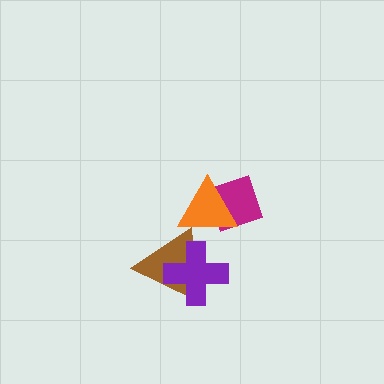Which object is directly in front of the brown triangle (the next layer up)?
The purple cross is directly in front of the brown triangle.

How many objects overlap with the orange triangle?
2 objects overlap with the orange triangle.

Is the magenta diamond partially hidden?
Yes, it is partially covered by another shape.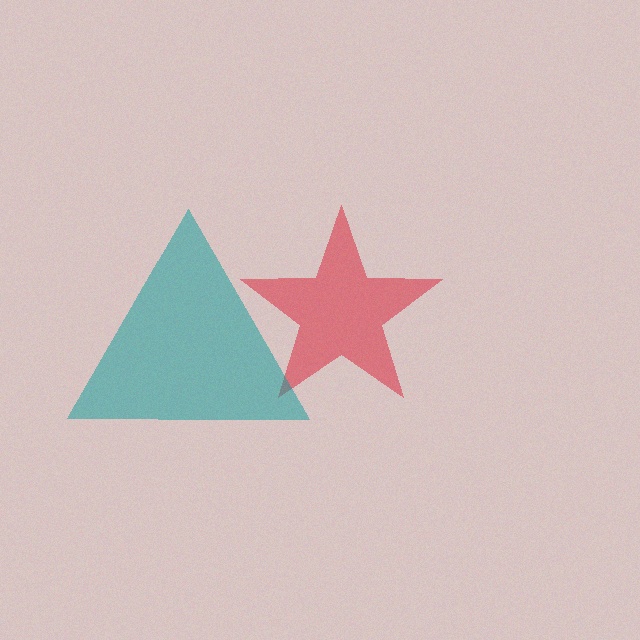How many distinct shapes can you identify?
There are 2 distinct shapes: a red star, a teal triangle.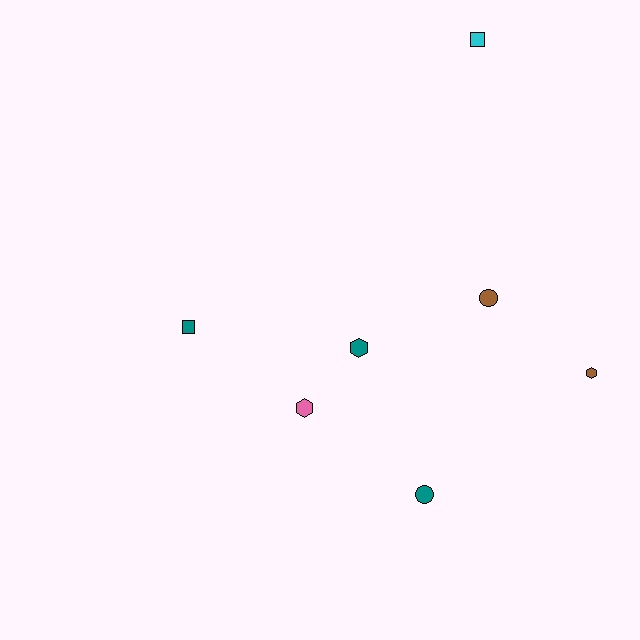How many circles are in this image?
There are 2 circles.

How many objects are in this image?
There are 7 objects.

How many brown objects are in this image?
There are 2 brown objects.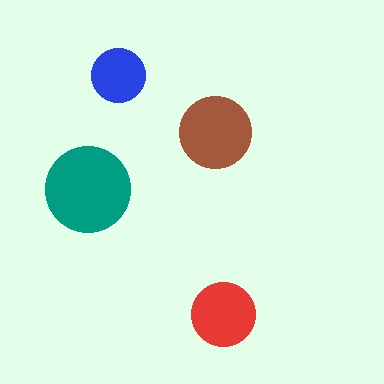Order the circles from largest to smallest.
the teal one, the brown one, the red one, the blue one.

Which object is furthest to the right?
The red circle is rightmost.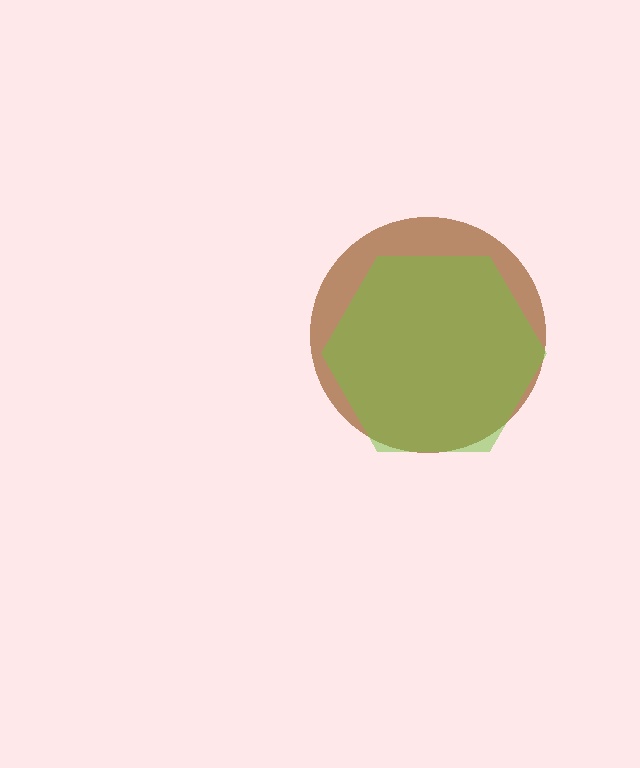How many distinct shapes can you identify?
There are 2 distinct shapes: a brown circle, a lime hexagon.